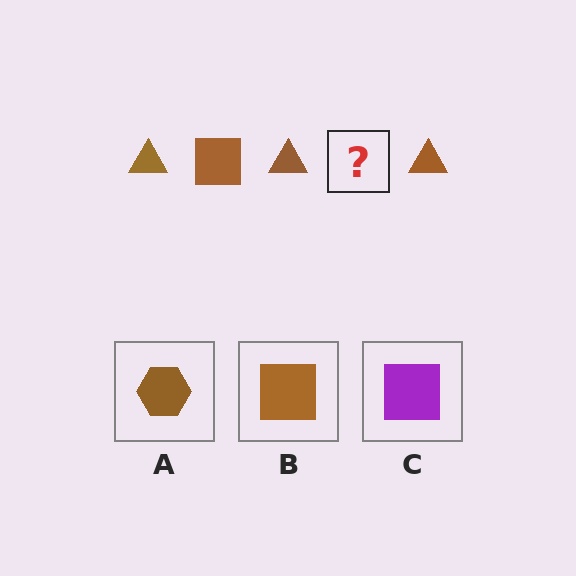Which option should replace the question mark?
Option B.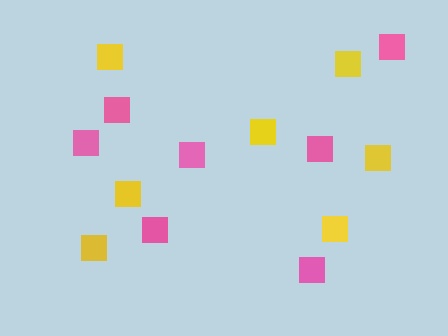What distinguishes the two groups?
There are 2 groups: one group of yellow squares (7) and one group of pink squares (7).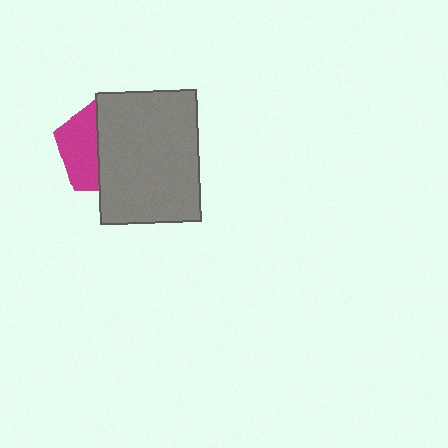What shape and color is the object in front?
The object in front is a gray rectangle.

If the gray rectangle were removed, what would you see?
You would see the complete magenta pentagon.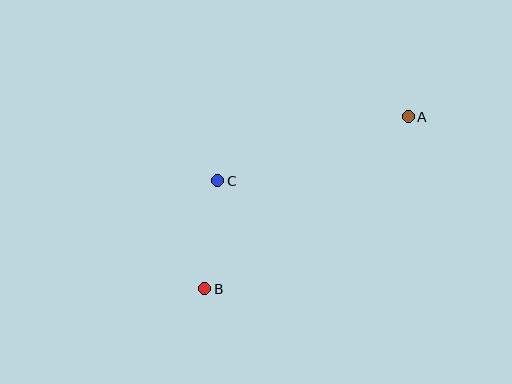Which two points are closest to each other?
Points B and C are closest to each other.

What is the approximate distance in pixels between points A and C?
The distance between A and C is approximately 201 pixels.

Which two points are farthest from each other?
Points A and B are farthest from each other.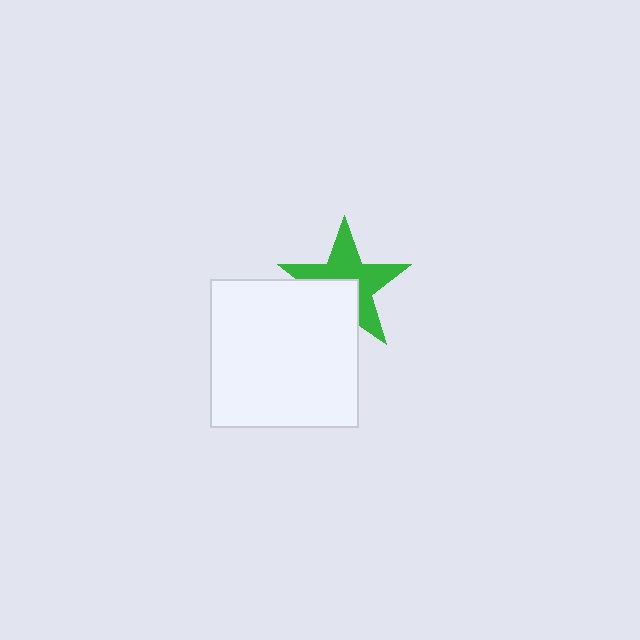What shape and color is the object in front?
The object in front is a white square.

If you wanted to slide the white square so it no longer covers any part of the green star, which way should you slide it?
Slide it down — that is the most direct way to separate the two shapes.